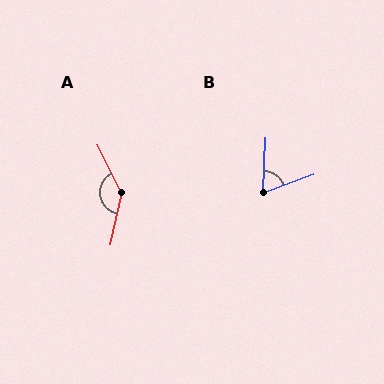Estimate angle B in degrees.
Approximately 67 degrees.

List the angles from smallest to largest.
B (67°), A (141°).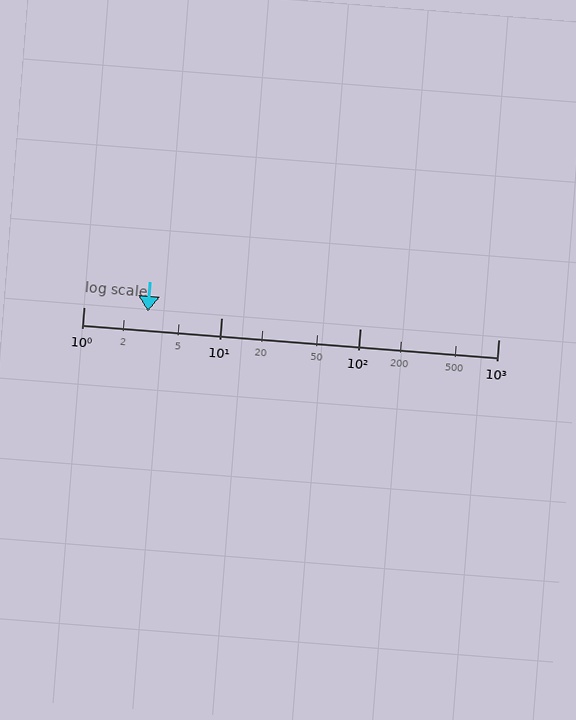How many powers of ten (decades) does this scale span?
The scale spans 3 decades, from 1 to 1000.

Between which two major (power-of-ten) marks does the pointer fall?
The pointer is between 1 and 10.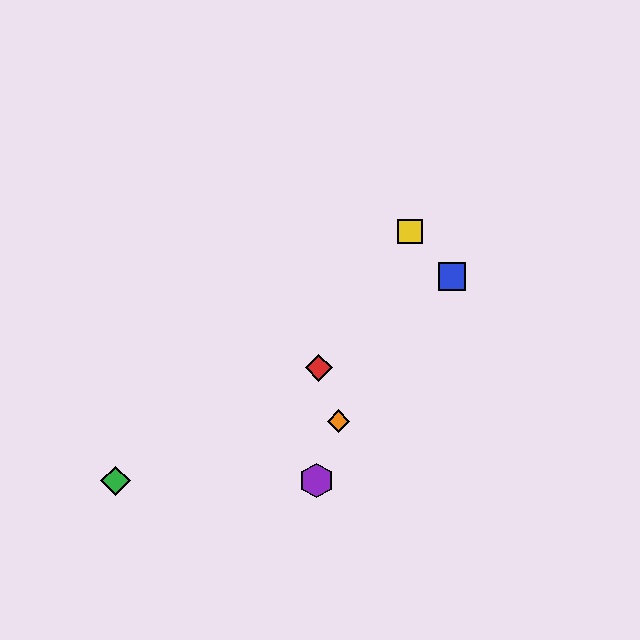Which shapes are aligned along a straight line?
The yellow square, the purple hexagon, the orange diamond are aligned along a straight line.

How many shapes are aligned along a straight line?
3 shapes (the yellow square, the purple hexagon, the orange diamond) are aligned along a straight line.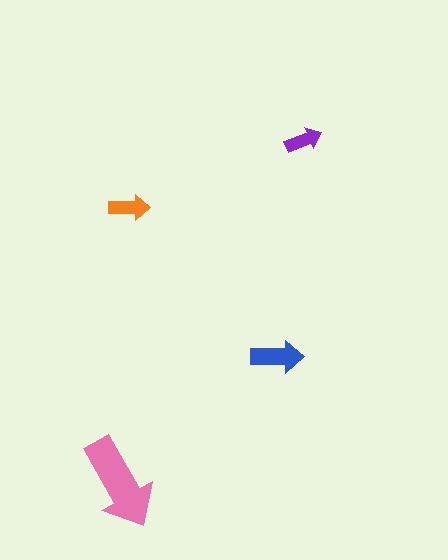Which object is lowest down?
The pink arrow is bottommost.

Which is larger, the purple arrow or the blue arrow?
The blue one.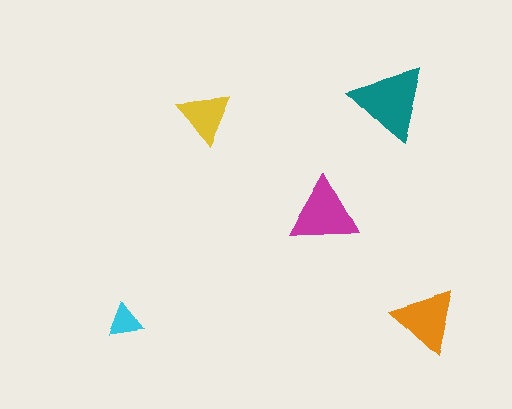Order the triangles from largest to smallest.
the teal one, the magenta one, the orange one, the yellow one, the cyan one.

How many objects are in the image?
There are 5 objects in the image.